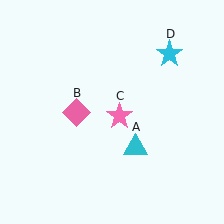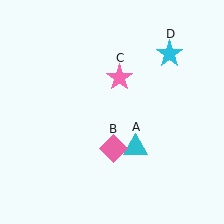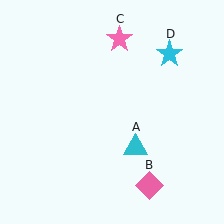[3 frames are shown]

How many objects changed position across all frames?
2 objects changed position: pink diamond (object B), pink star (object C).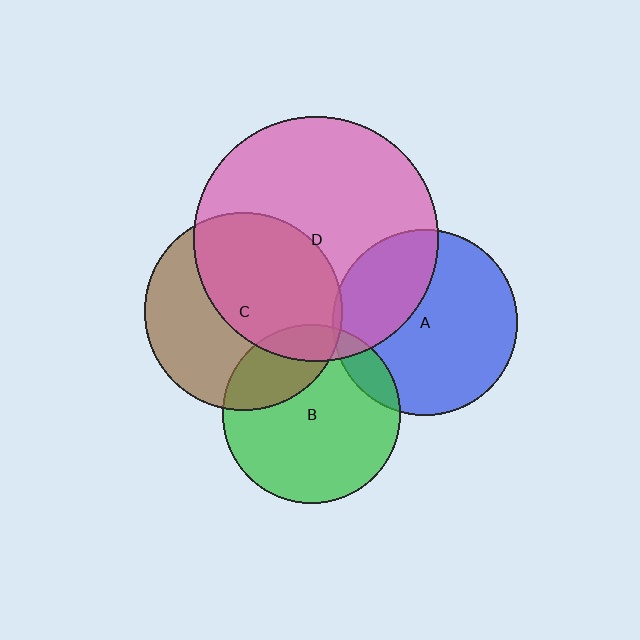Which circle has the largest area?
Circle D (pink).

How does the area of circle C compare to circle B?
Approximately 1.2 times.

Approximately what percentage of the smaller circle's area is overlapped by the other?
Approximately 5%.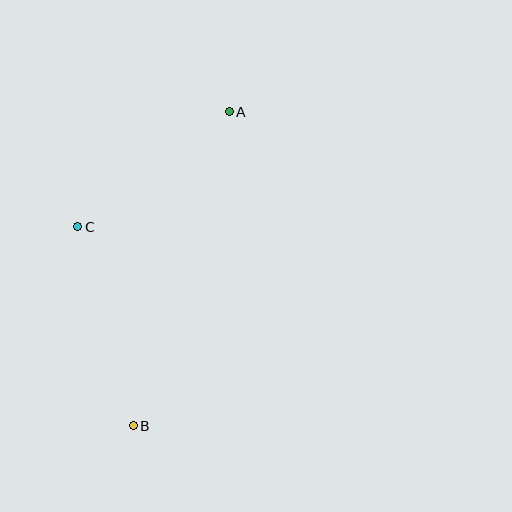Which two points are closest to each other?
Points A and C are closest to each other.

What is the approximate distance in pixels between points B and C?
The distance between B and C is approximately 207 pixels.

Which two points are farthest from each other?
Points A and B are farthest from each other.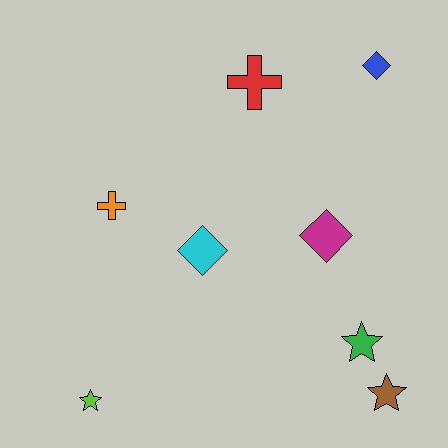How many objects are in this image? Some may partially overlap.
There are 8 objects.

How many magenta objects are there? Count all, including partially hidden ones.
There is 1 magenta object.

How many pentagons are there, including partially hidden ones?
There are no pentagons.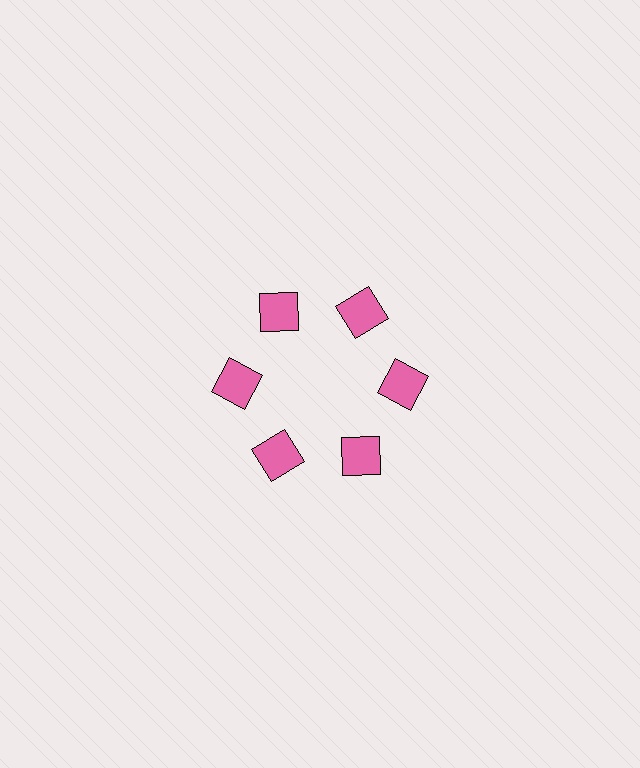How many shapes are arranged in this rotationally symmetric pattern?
There are 6 shapes, arranged in 6 groups of 1.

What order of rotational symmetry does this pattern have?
This pattern has 6-fold rotational symmetry.